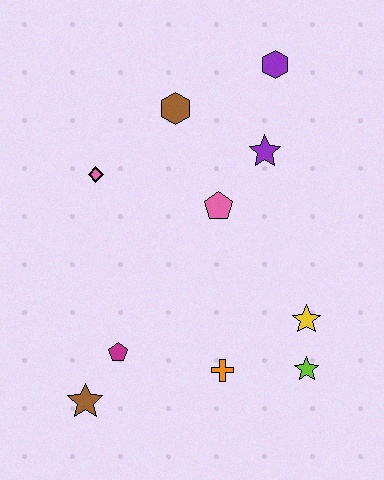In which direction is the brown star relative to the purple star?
The brown star is below the purple star.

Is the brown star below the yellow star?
Yes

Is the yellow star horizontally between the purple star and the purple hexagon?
No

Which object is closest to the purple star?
The pink pentagon is closest to the purple star.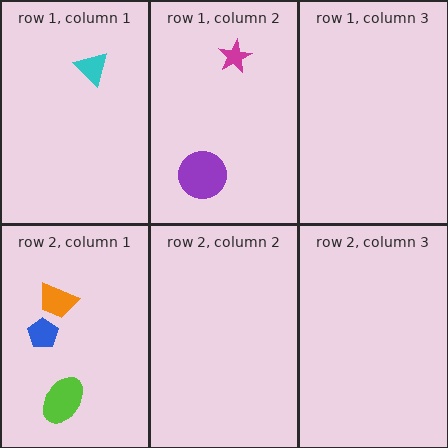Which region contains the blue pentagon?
The row 2, column 1 region.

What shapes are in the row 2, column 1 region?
The orange trapezoid, the blue pentagon, the lime ellipse.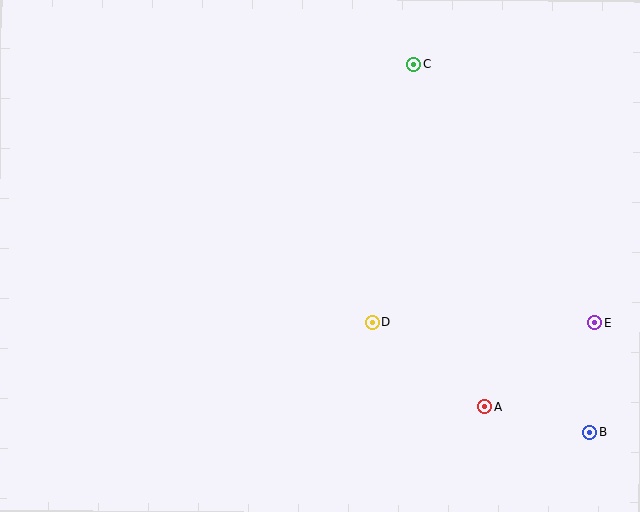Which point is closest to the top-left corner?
Point C is closest to the top-left corner.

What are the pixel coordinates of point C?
Point C is at (414, 64).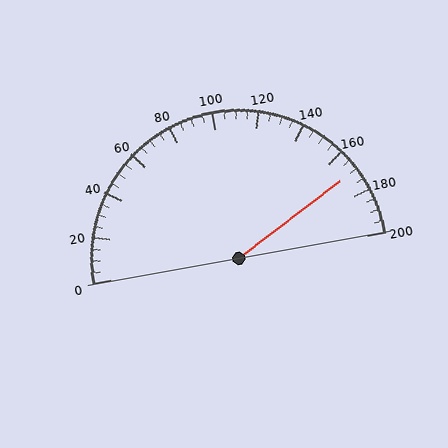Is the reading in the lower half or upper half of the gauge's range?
The reading is in the upper half of the range (0 to 200).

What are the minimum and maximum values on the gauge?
The gauge ranges from 0 to 200.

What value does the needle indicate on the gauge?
The needle indicates approximately 170.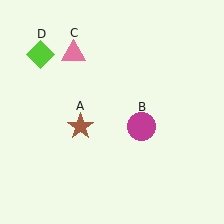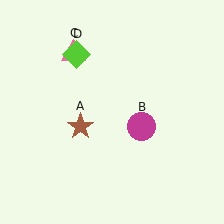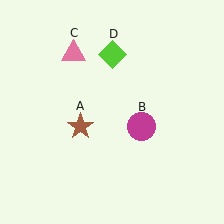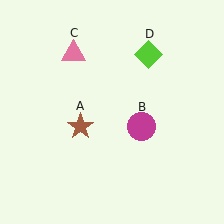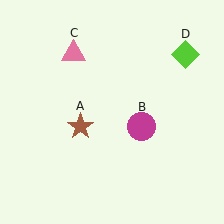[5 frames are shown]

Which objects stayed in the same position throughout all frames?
Brown star (object A) and magenta circle (object B) and pink triangle (object C) remained stationary.